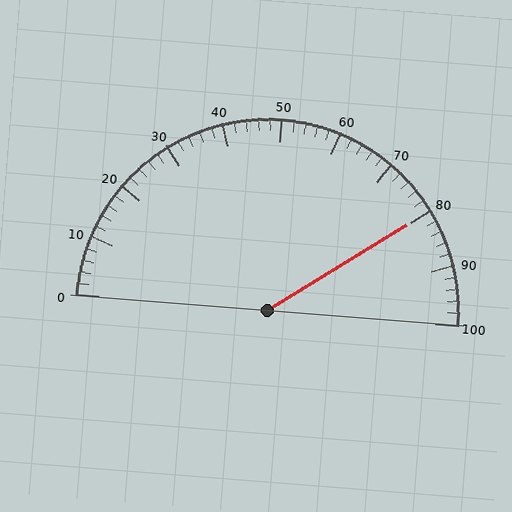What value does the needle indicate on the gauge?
The needle indicates approximately 80.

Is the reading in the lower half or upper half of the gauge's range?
The reading is in the upper half of the range (0 to 100).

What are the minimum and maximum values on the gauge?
The gauge ranges from 0 to 100.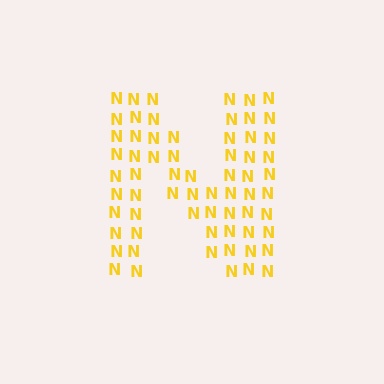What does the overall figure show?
The overall figure shows the letter N.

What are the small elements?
The small elements are letter N's.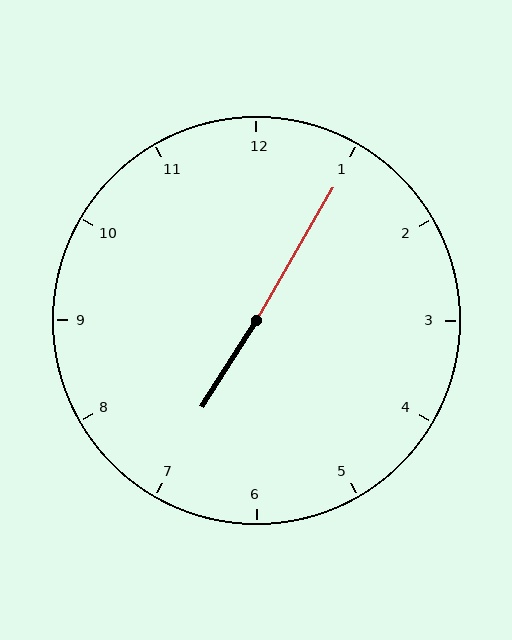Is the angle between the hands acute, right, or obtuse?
It is obtuse.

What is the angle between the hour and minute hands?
Approximately 178 degrees.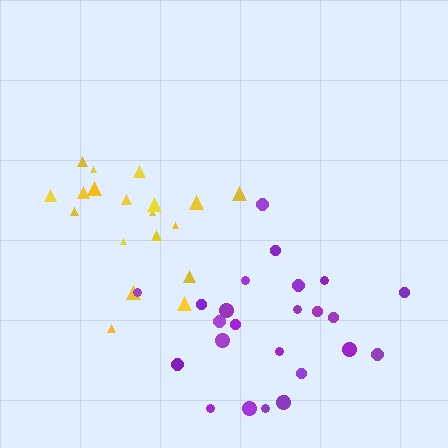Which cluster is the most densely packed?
Purple.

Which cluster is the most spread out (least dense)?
Yellow.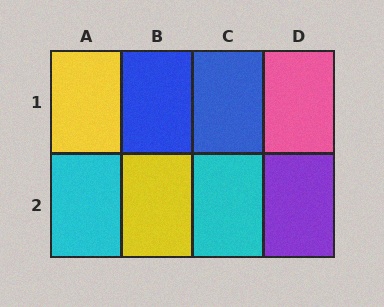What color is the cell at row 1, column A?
Yellow.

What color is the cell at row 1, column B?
Blue.